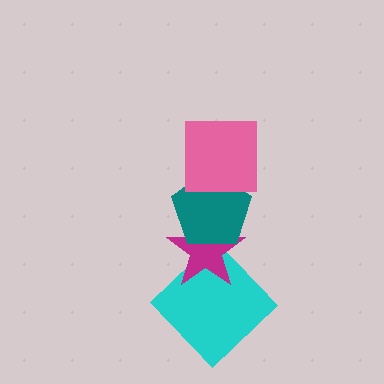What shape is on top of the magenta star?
The teal pentagon is on top of the magenta star.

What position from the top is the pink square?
The pink square is 1st from the top.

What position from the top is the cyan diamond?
The cyan diamond is 4th from the top.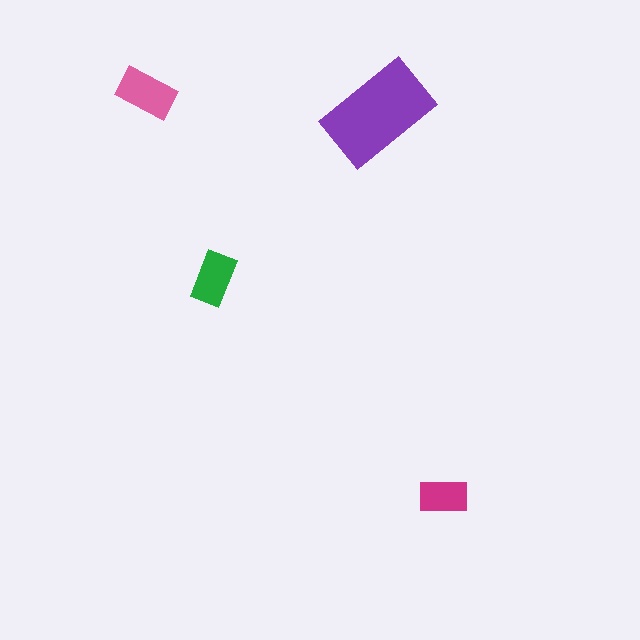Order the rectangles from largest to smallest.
the purple one, the pink one, the green one, the magenta one.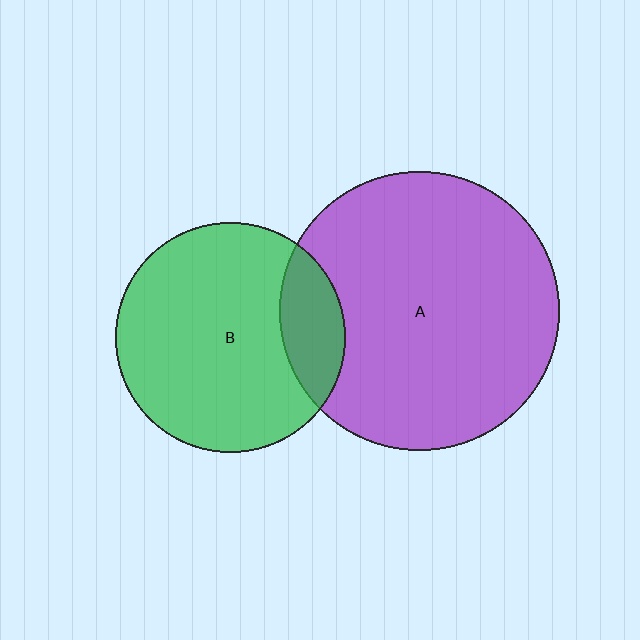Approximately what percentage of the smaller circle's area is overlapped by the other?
Approximately 20%.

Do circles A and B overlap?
Yes.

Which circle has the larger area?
Circle A (purple).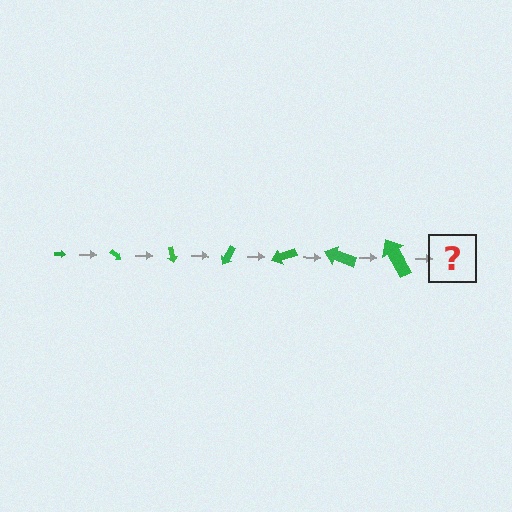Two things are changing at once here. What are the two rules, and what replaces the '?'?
The two rules are that the arrow grows larger each step and it rotates 40 degrees each step. The '?' should be an arrow, larger than the previous one and rotated 280 degrees from the start.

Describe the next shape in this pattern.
It should be an arrow, larger than the previous one and rotated 280 degrees from the start.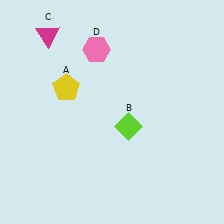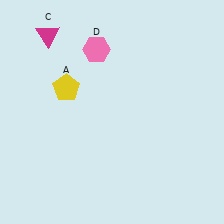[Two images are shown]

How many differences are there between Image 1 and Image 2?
There is 1 difference between the two images.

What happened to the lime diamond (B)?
The lime diamond (B) was removed in Image 2. It was in the bottom-right area of Image 1.